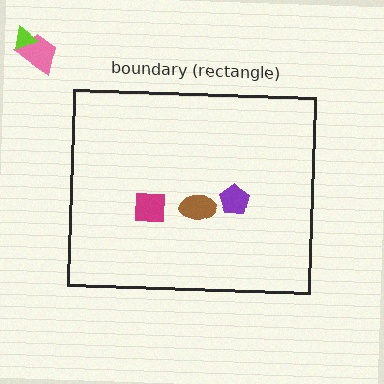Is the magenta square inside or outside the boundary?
Inside.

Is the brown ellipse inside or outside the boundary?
Inside.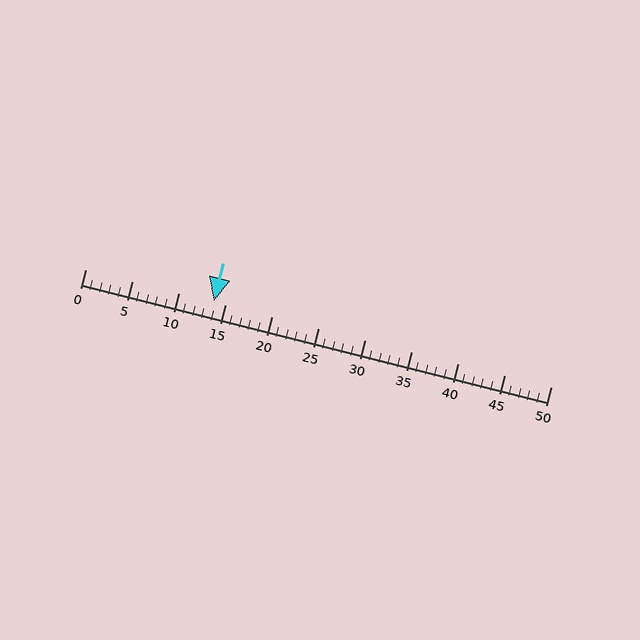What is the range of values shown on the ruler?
The ruler shows values from 0 to 50.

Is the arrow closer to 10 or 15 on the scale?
The arrow is closer to 15.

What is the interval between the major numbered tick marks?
The major tick marks are spaced 5 units apart.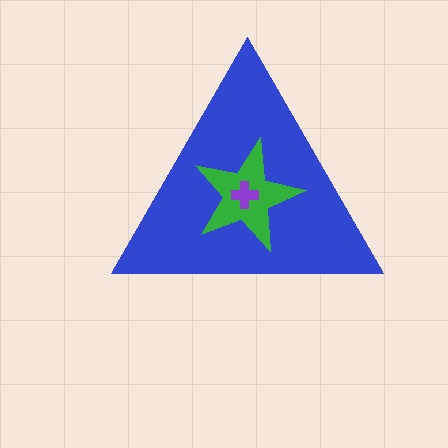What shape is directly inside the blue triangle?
The green star.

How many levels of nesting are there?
3.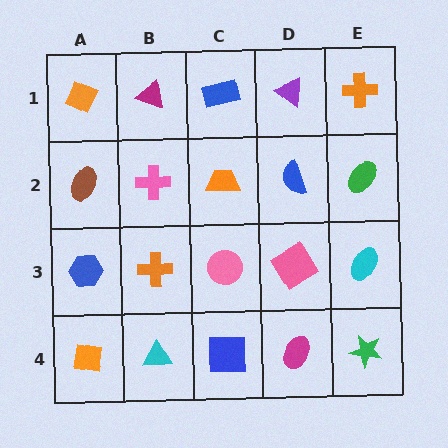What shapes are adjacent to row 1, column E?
A green ellipse (row 2, column E), a purple triangle (row 1, column D).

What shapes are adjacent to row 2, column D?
A purple triangle (row 1, column D), a pink diamond (row 3, column D), an orange trapezoid (row 2, column C), a green ellipse (row 2, column E).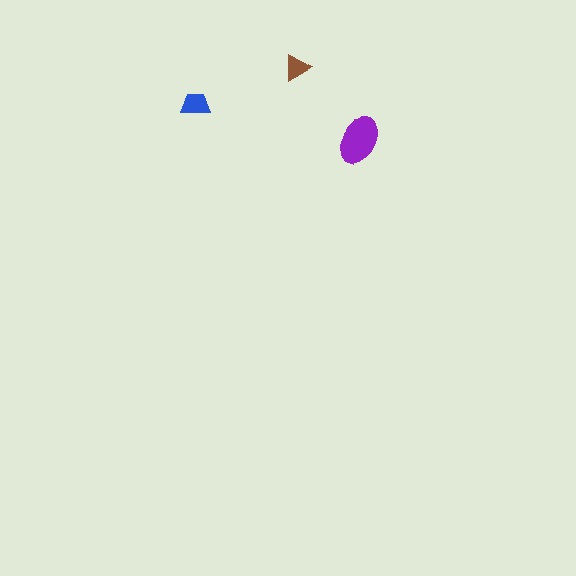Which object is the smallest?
The brown triangle.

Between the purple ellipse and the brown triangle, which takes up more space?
The purple ellipse.